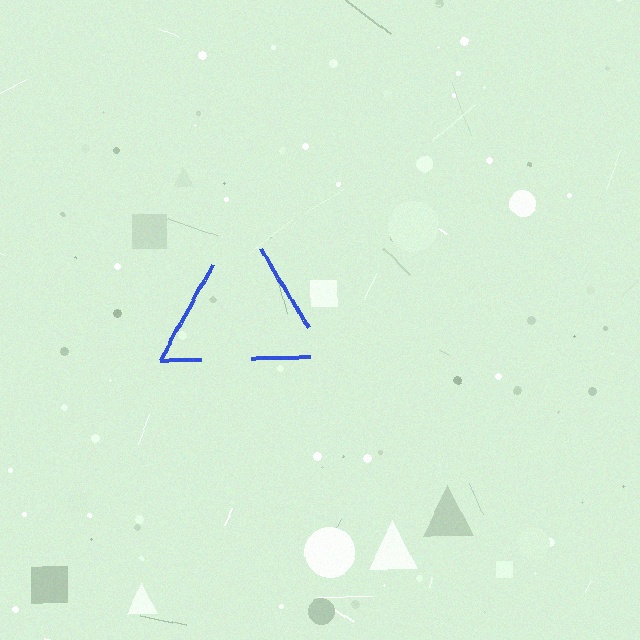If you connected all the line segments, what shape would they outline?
They would outline a triangle.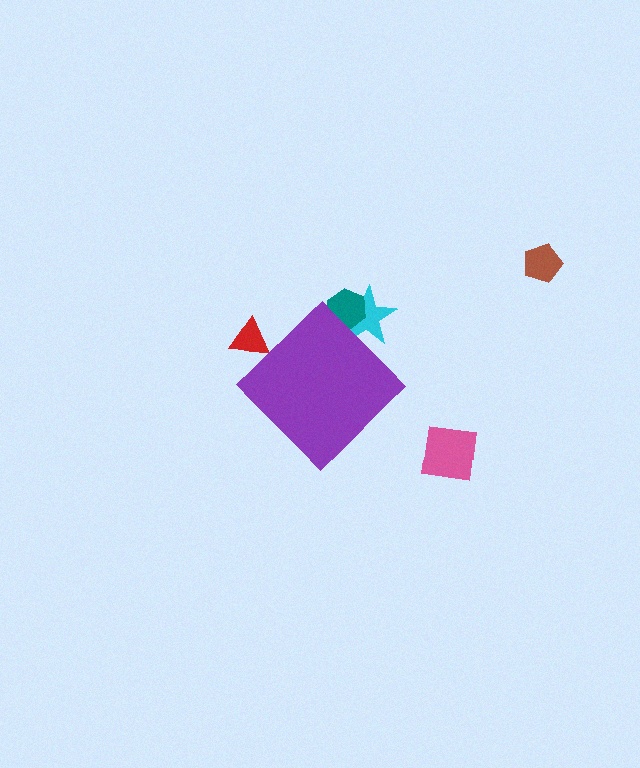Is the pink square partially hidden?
No, the pink square is fully visible.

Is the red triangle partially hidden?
Yes, the red triangle is partially hidden behind the purple diamond.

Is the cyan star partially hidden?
Yes, the cyan star is partially hidden behind the purple diamond.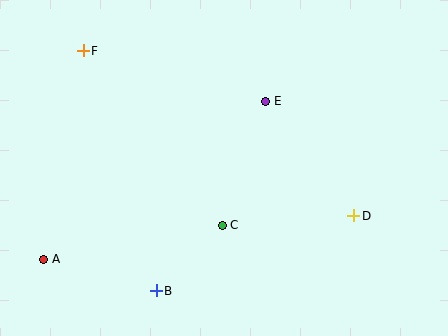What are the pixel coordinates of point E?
Point E is at (266, 101).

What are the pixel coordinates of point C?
Point C is at (222, 225).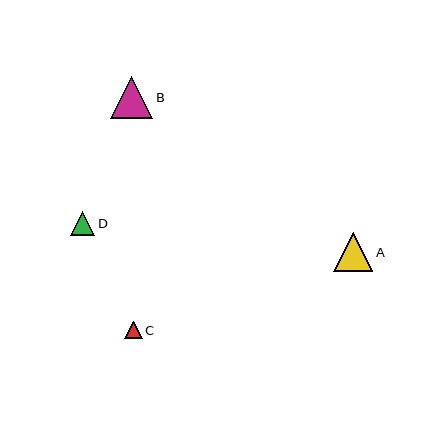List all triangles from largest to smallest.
From largest to smallest: B, A, D, C.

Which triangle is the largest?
Triangle B is the largest with a size of approximately 42 pixels.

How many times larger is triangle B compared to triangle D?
Triangle B is approximately 1.8 times the size of triangle D.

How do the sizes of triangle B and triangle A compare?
Triangle B and triangle A are approximately the same size.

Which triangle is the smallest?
Triangle C is the smallest with a size of approximately 17 pixels.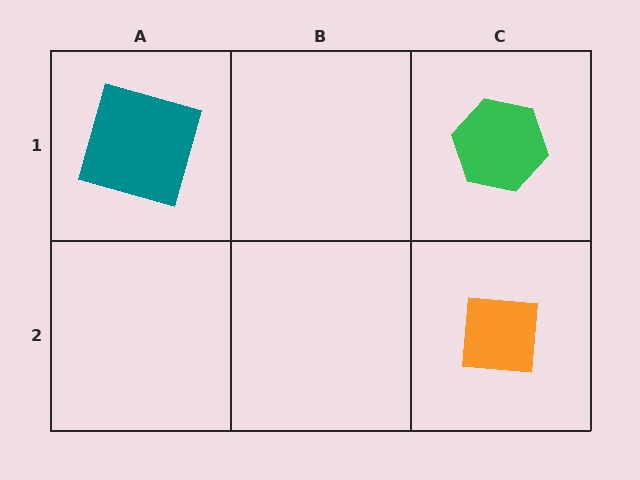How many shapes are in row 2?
1 shape.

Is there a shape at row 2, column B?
No, that cell is empty.